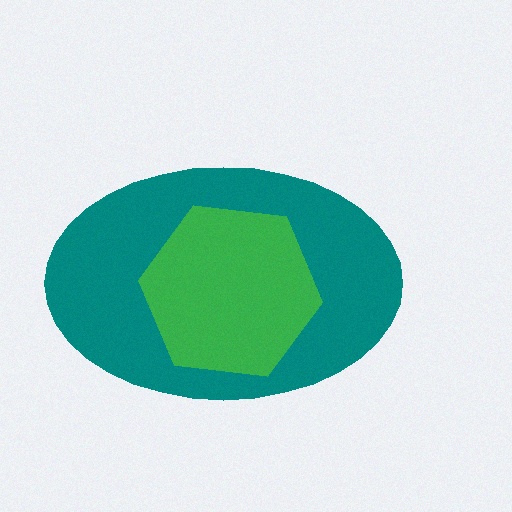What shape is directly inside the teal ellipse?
The green hexagon.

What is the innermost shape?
The green hexagon.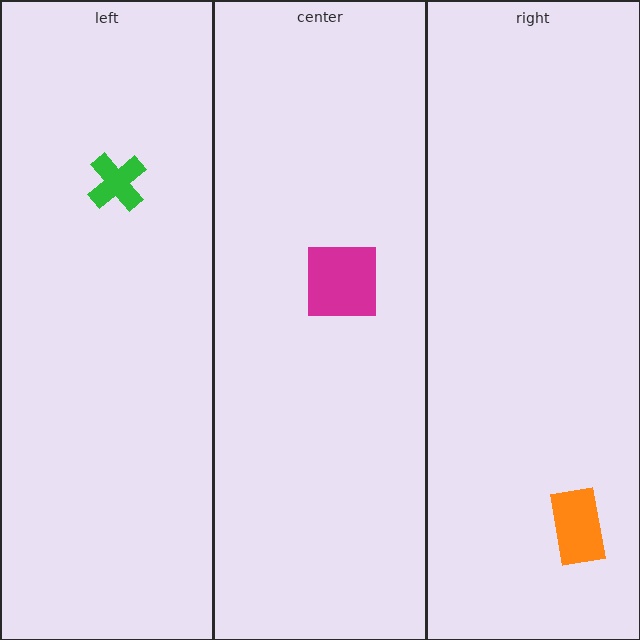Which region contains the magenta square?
The center region.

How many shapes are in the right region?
1.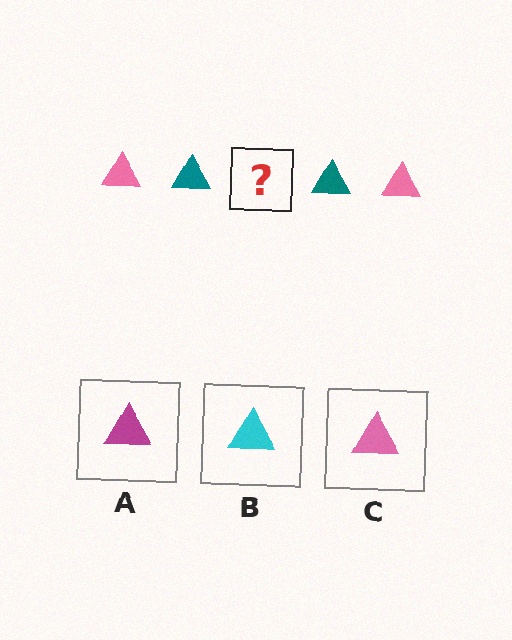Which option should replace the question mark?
Option C.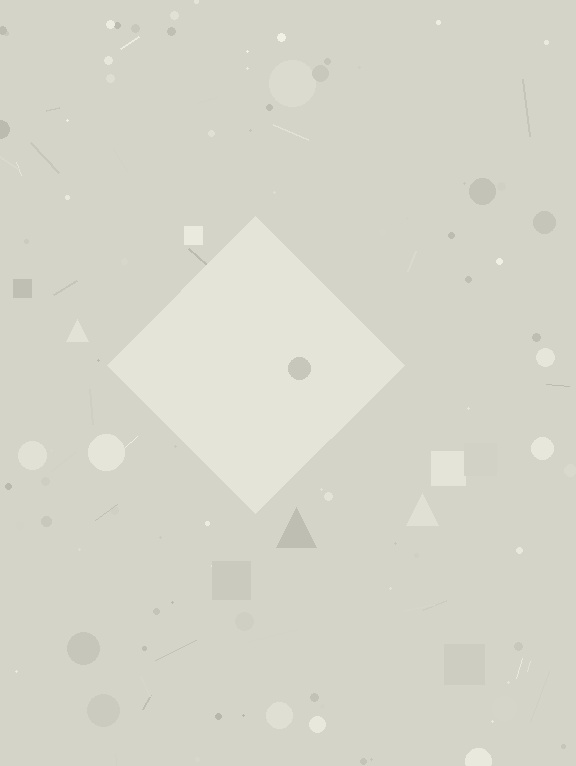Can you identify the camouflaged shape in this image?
The camouflaged shape is a diamond.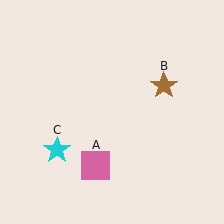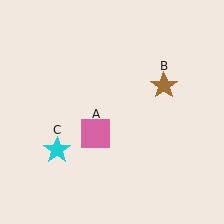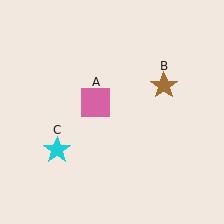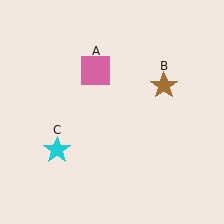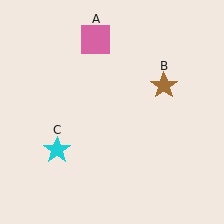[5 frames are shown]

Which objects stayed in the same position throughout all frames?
Brown star (object B) and cyan star (object C) remained stationary.